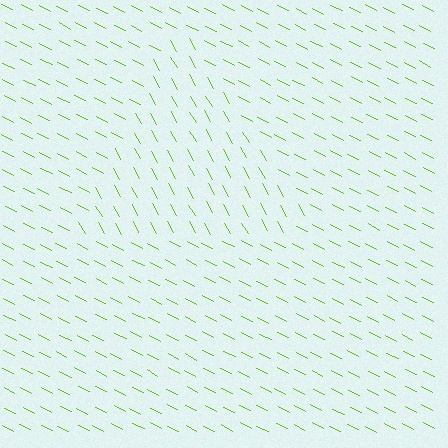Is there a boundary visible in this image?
Yes, there is a texture boundary formed by a change in line orientation.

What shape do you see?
I see a triangle.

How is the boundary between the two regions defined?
The boundary is defined purely by a change in line orientation (approximately 33 degrees difference). All lines are the same color and thickness.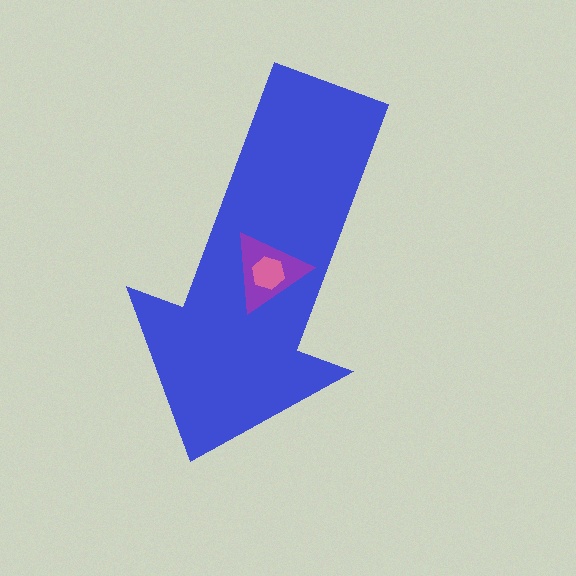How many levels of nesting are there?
3.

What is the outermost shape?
The blue arrow.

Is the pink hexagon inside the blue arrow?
Yes.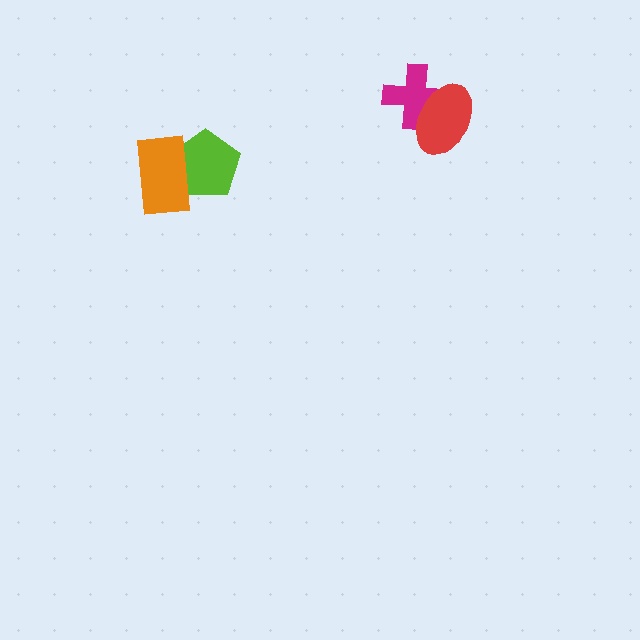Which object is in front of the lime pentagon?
The orange rectangle is in front of the lime pentagon.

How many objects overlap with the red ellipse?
1 object overlaps with the red ellipse.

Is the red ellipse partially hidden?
No, no other shape covers it.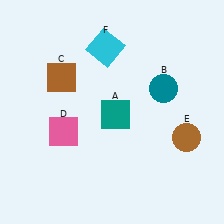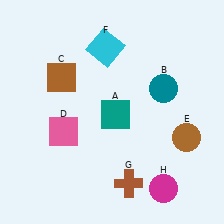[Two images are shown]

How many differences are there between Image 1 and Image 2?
There are 2 differences between the two images.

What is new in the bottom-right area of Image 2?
A magenta circle (H) was added in the bottom-right area of Image 2.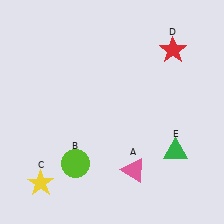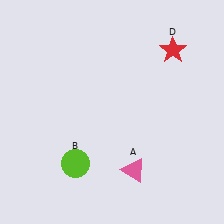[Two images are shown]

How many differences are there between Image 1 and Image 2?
There are 2 differences between the two images.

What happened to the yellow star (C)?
The yellow star (C) was removed in Image 2. It was in the bottom-left area of Image 1.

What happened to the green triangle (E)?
The green triangle (E) was removed in Image 2. It was in the bottom-right area of Image 1.